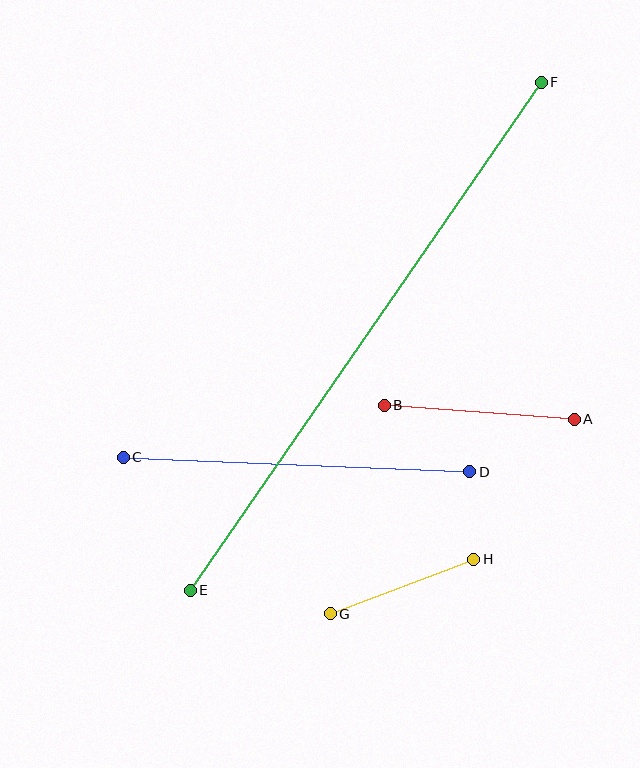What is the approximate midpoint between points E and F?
The midpoint is at approximately (366, 336) pixels.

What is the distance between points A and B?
The distance is approximately 190 pixels.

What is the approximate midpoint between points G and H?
The midpoint is at approximately (402, 587) pixels.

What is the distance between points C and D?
The distance is approximately 347 pixels.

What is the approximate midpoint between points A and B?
The midpoint is at approximately (479, 412) pixels.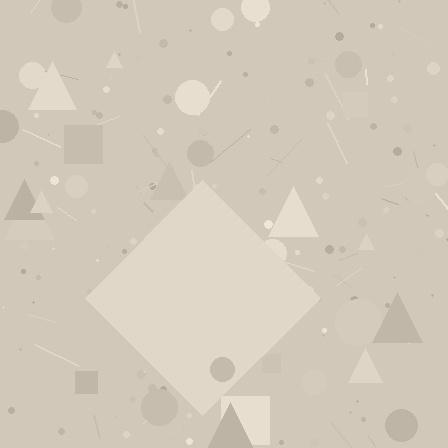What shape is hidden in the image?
A diamond is hidden in the image.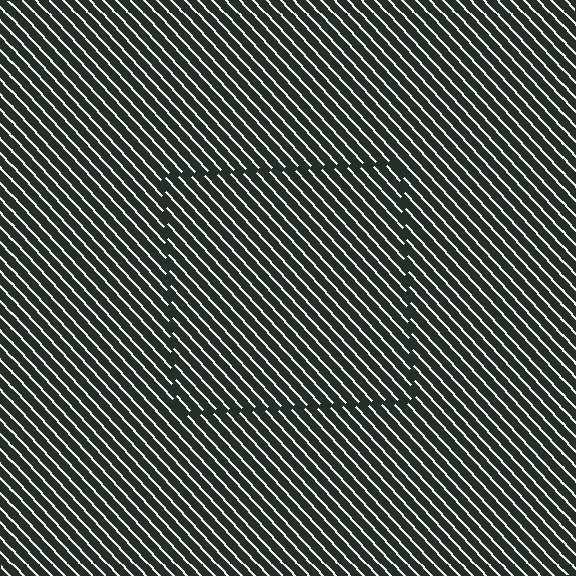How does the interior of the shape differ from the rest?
The interior of the shape contains the same grating, shifted by half a period — the contour is defined by the phase discontinuity where line-ends from the inner and outer gratings abut.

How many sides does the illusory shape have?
4 sides — the line-ends trace a square.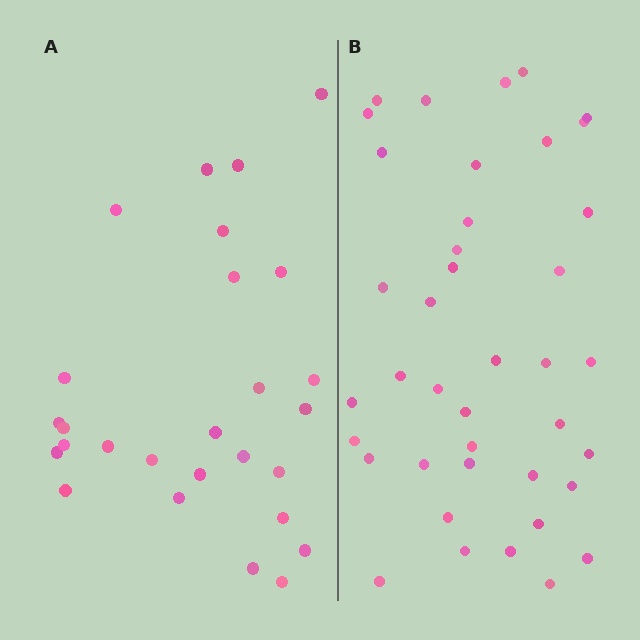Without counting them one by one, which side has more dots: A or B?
Region B (the right region) has more dots.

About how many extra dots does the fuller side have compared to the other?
Region B has approximately 15 more dots than region A.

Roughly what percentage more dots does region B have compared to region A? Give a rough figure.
About 50% more.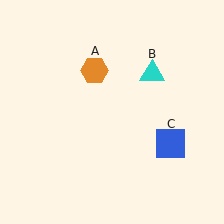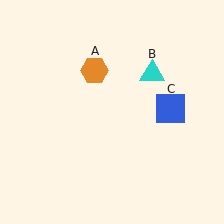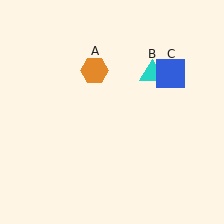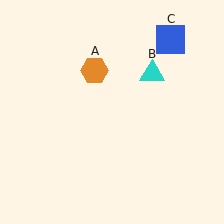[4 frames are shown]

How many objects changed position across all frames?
1 object changed position: blue square (object C).